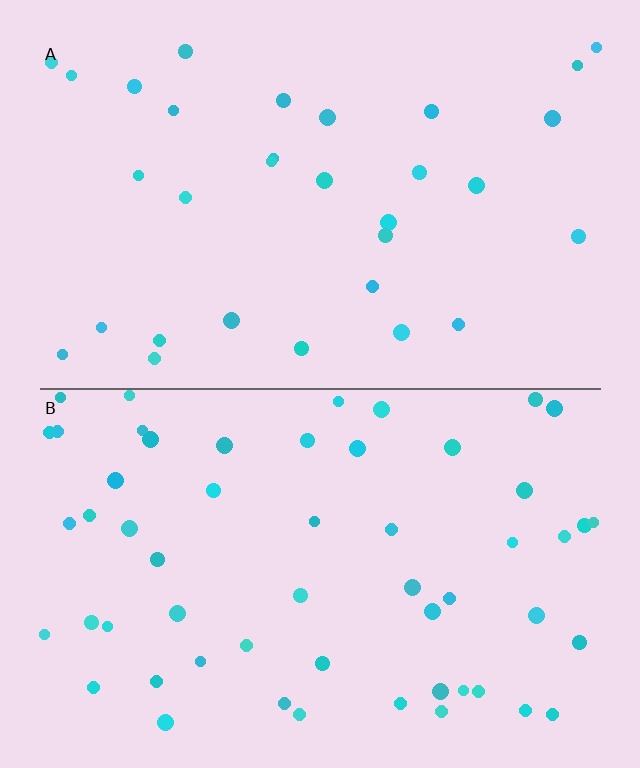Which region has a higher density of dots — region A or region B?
B (the bottom).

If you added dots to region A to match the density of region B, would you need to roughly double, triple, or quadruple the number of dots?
Approximately double.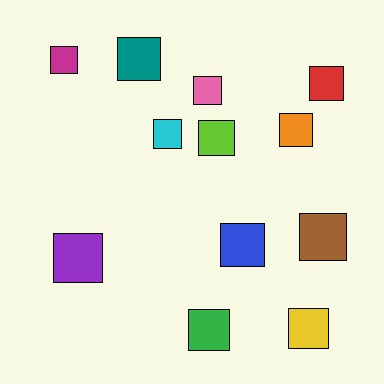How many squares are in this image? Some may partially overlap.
There are 12 squares.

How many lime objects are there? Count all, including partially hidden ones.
There is 1 lime object.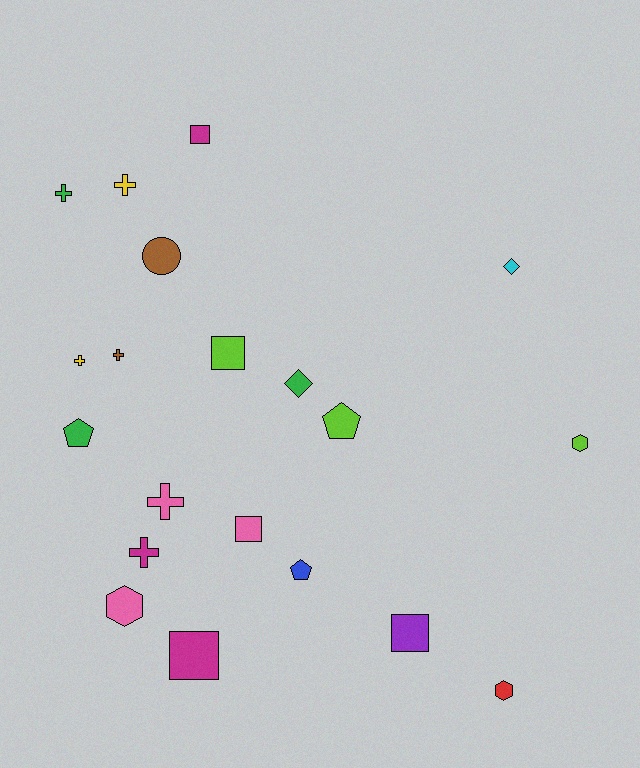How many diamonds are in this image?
There are 2 diamonds.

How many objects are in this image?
There are 20 objects.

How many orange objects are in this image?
There are no orange objects.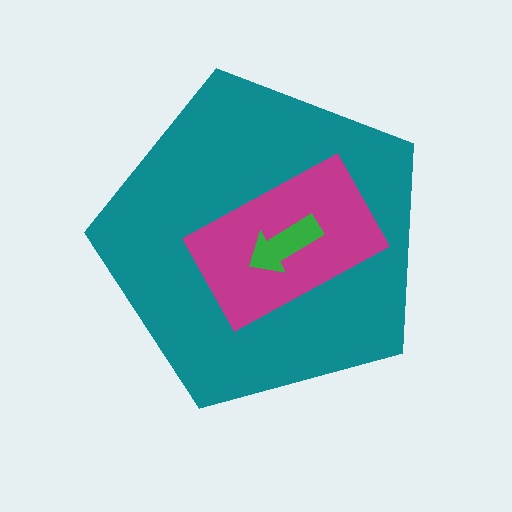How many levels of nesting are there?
3.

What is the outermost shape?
The teal pentagon.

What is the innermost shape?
The green arrow.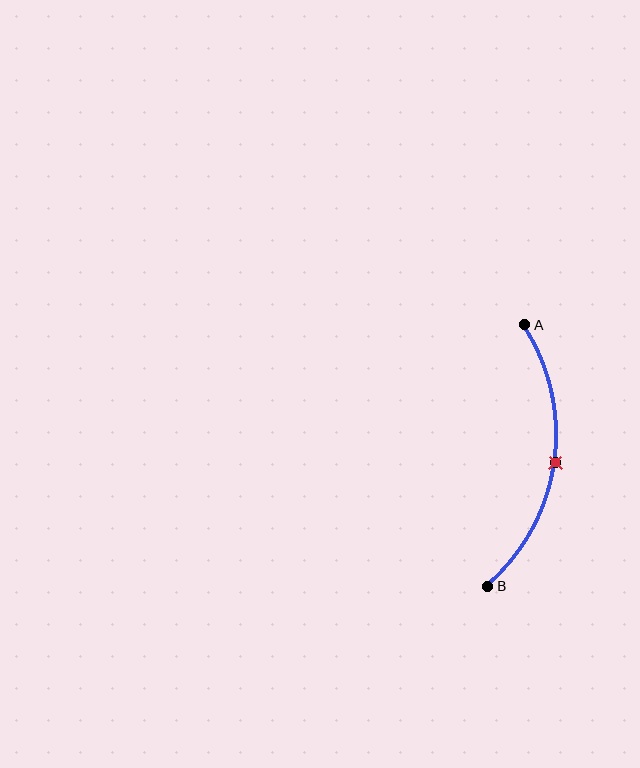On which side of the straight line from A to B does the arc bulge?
The arc bulges to the right of the straight line connecting A and B.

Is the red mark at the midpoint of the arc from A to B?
Yes. The red mark lies on the arc at equal arc-length from both A and B — it is the arc midpoint.